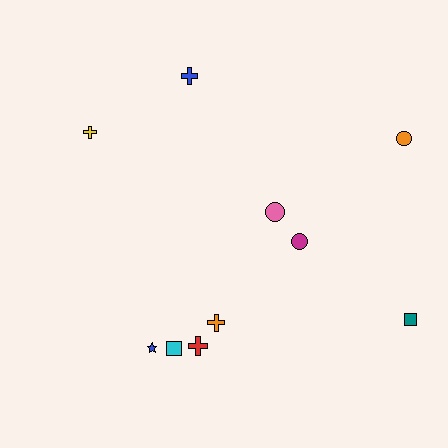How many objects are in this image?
There are 10 objects.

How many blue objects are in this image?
There are 2 blue objects.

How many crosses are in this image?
There are 4 crosses.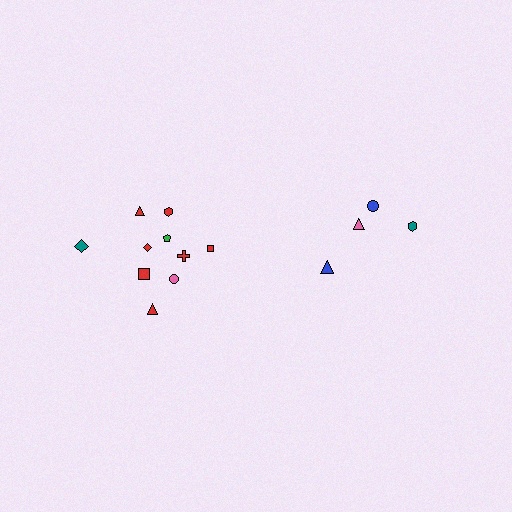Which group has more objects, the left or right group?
The left group.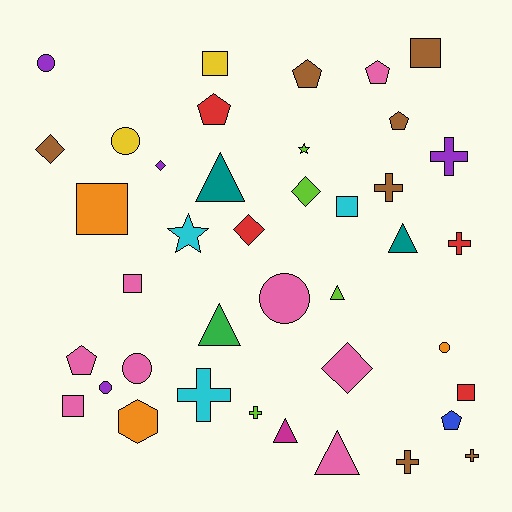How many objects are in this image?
There are 40 objects.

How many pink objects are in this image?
There are 8 pink objects.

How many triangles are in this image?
There are 6 triangles.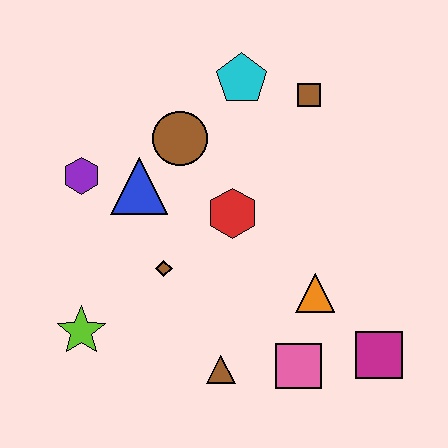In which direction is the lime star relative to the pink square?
The lime star is to the left of the pink square.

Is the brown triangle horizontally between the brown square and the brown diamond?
Yes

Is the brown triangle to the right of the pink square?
No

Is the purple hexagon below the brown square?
Yes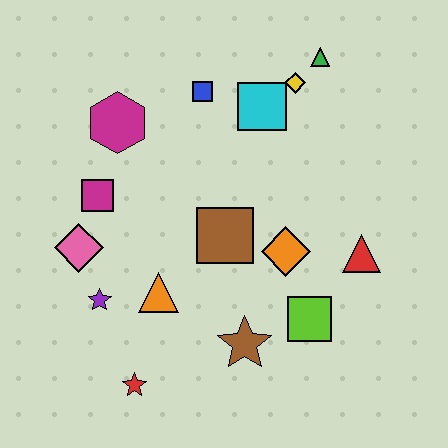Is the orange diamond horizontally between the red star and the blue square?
No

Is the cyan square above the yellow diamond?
No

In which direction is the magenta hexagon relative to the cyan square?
The magenta hexagon is to the left of the cyan square.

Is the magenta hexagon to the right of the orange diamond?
No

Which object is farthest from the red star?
The green triangle is farthest from the red star.